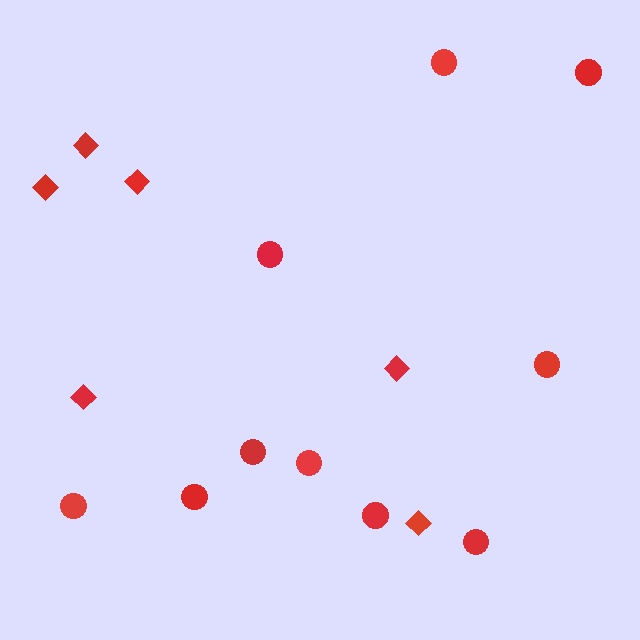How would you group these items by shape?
There are 2 groups: one group of diamonds (6) and one group of circles (10).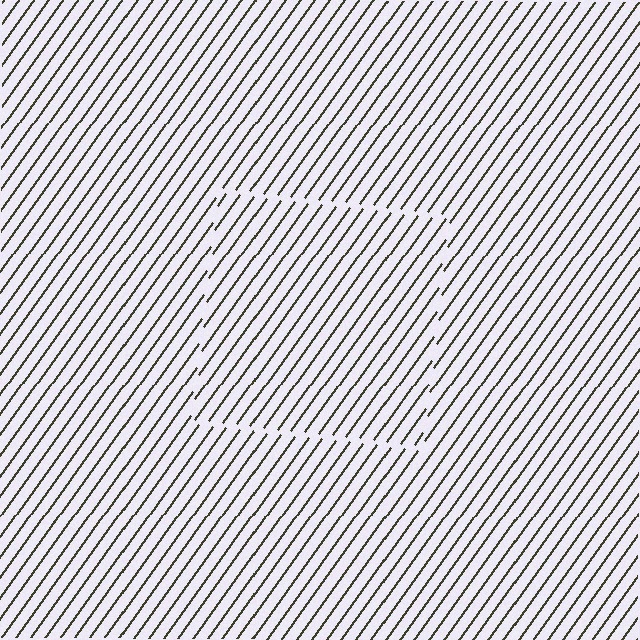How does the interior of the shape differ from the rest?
The interior of the shape contains the same grating, shifted by half a period — the contour is defined by the phase discontinuity where line-ends from the inner and outer gratings abut.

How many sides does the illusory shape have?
4 sides — the line-ends trace a square.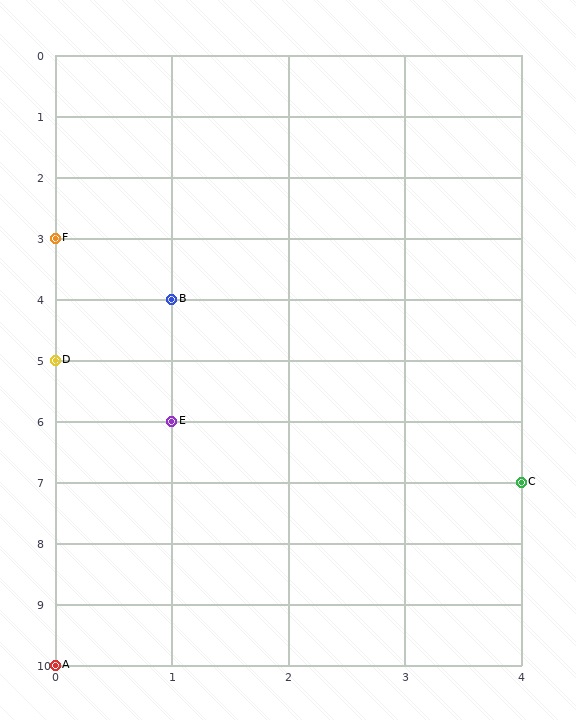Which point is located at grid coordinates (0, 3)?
Point F is at (0, 3).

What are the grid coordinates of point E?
Point E is at grid coordinates (1, 6).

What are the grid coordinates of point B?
Point B is at grid coordinates (1, 4).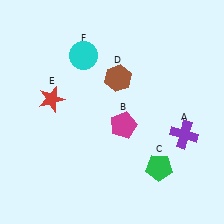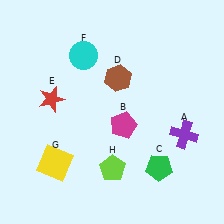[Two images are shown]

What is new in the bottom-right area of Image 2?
A lime pentagon (H) was added in the bottom-right area of Image 2.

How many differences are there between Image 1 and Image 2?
There are 2 differences between the two images.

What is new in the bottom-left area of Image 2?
A yellow square (G) was added in the bottom-left area of Image 2.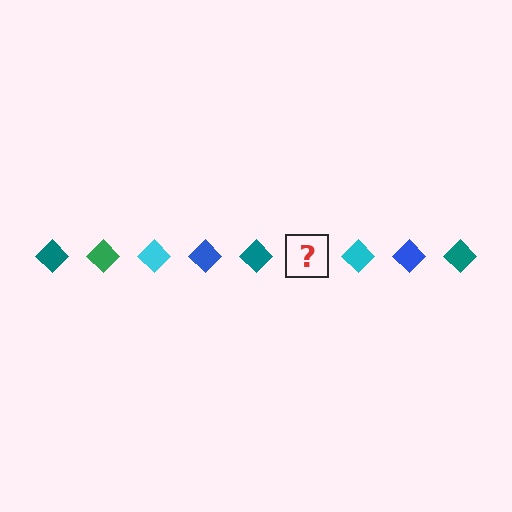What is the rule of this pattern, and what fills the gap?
The rule is that the pattern cycles through teal, green, cyan, blue diamonds. The gap should be filled with a green diamond.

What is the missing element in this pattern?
The missing element is a green diamond.